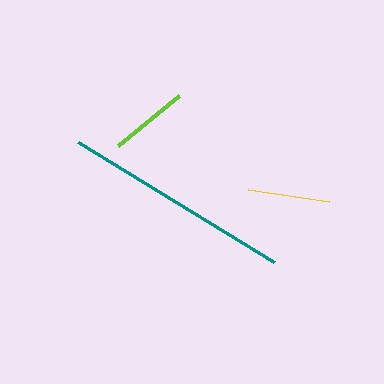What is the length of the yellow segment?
The yellow segment is approximately 81 pixels long.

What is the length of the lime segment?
The lime segment is approximately 79 pixels long.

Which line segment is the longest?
The teal line is the longest at approximately 230 pixels.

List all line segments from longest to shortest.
From longest to shortest: teal, yellow, lime.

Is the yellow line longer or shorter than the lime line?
The yellow line is longer than the lime line.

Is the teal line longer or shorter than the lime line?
The teal line is longer than the lime line.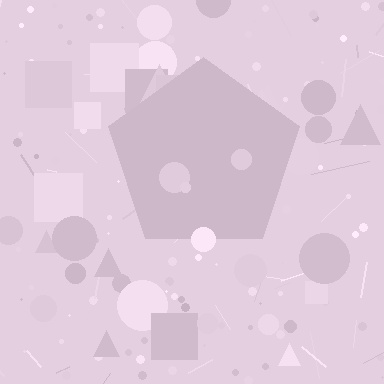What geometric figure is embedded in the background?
A pentagon is embedded in the background.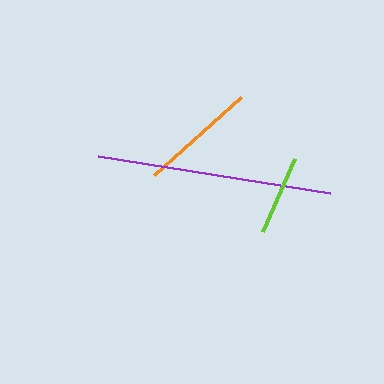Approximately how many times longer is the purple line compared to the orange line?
The purple line is approximately 2.0 times the length of the orange line.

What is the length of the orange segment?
The orange segment is approximately 117 pixels long.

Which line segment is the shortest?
The lime line is the shortest at approximately 80 pixels.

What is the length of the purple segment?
The purple segment is approximately 235 pixels long.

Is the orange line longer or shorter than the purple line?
The purple line is longer than the orange line.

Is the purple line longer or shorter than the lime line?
The purple line is longer than the lime line.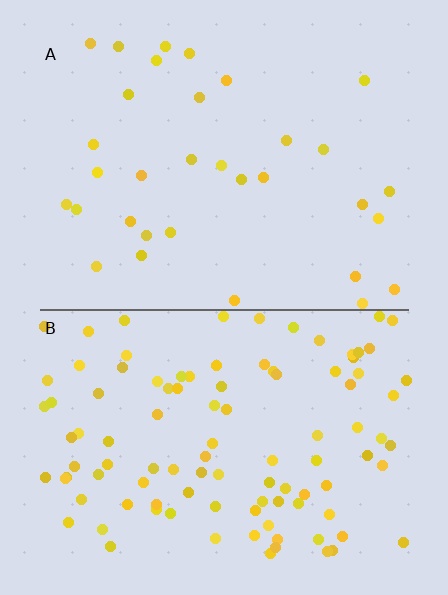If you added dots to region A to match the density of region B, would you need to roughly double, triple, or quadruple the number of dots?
Approximately triple.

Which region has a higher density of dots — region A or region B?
B (the bottom).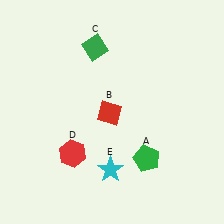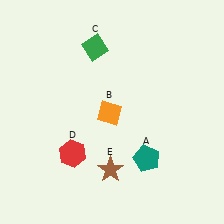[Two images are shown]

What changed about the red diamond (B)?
In Image 1, B is red. In Image 2, it changed to orange.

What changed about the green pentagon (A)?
In Image 1, A is green. In Image 2, it changed to teal.